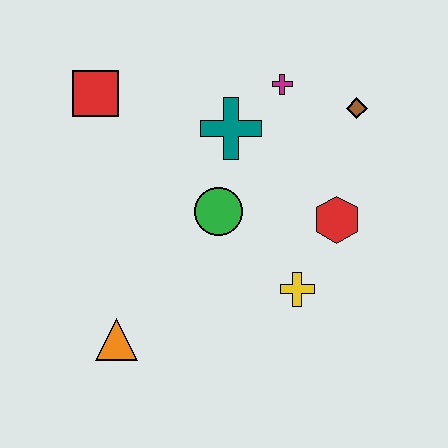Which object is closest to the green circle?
The teal cross is closest to the green circle.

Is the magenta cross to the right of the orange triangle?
Yes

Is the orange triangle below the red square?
Yes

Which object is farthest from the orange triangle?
The brown diamond is farthest from the orange triangle.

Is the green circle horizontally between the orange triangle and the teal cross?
Yes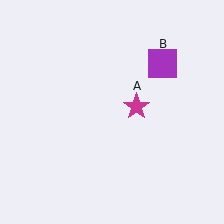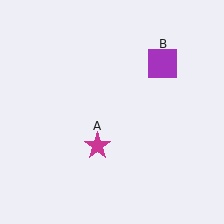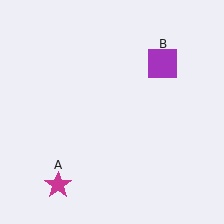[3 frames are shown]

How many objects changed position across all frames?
1 object changed position: magenta star (object A).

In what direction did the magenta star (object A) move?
The magenta star (object A) moved down and to the left.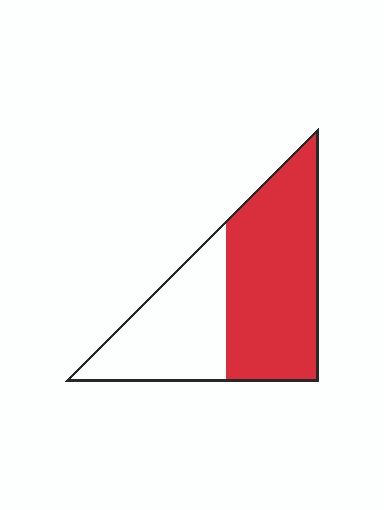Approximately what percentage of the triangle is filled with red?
Approximately 60%.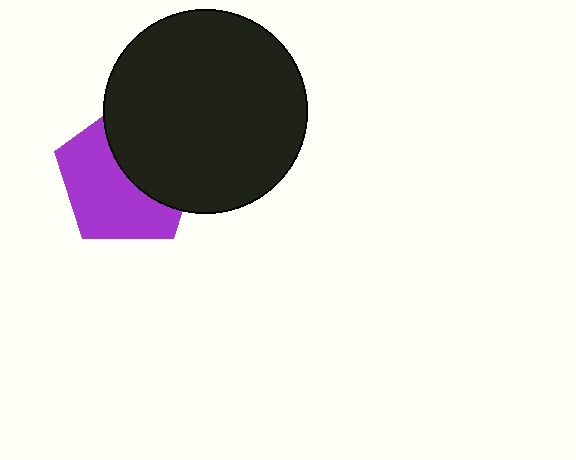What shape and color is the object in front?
The object in front is a black circle.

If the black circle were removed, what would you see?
You would see the complete purple pentagon.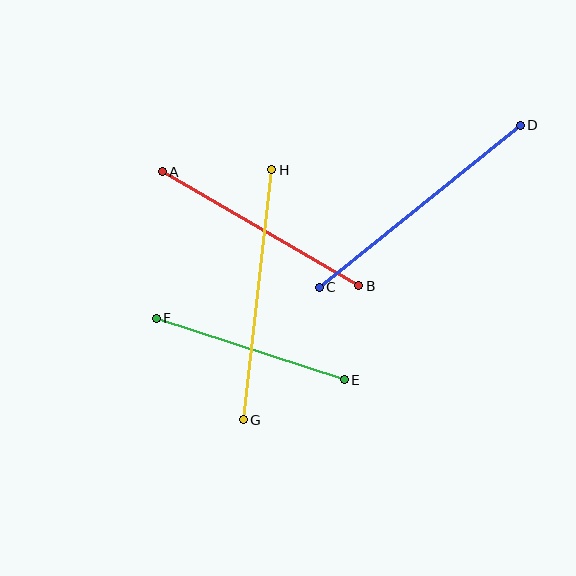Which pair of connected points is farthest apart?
Points C and D are farthest apart.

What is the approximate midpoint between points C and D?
The midpoint is at approximately (420, 206) pixels.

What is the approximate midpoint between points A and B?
The midpoint is at approximately (260, 229) pixels.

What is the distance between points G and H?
The distance is approximately 252 pixels.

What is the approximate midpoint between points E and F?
The midpoint is at approximately (250, 349) pixels.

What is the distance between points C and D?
The distance is approximately 258 pixels.